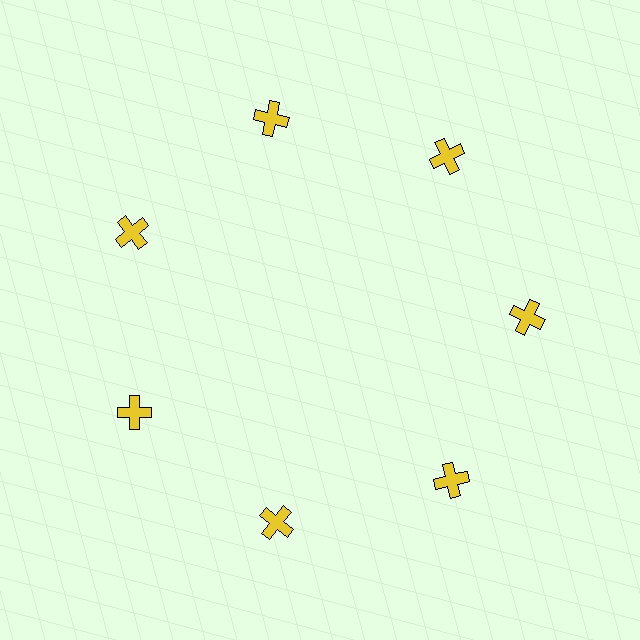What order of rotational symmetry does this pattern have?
This pattern has 7-fold rotational symmetry.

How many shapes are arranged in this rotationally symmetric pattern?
There are 7 shapes, arranged in 7 groups of 1.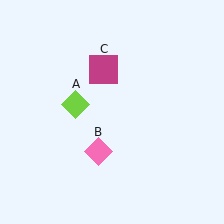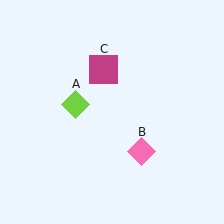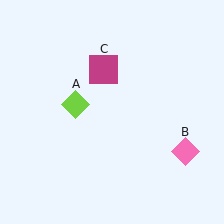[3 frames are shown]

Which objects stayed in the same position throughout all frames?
Lime diamond (object A) and magenta square (object C) remained stationary.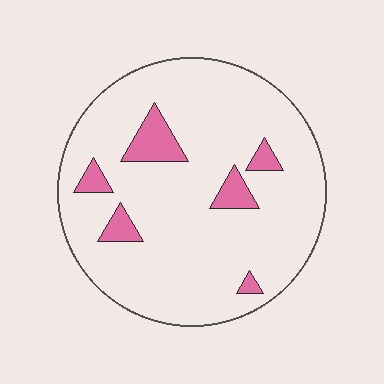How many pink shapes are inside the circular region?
6.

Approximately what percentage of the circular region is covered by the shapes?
Approximately 10%.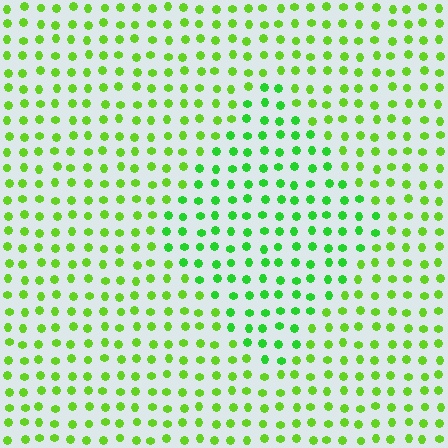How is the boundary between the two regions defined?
The boundary is defined purely by a slight shift in hue (about 25 degrees). Spacing, size, and orientation are identical on both sides.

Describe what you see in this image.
The image is filled with small lime elements in a uniform arrangement. A diamond-shaped region is visible where the elements are tinted to a slightly different hue, forming a subtle color boundary.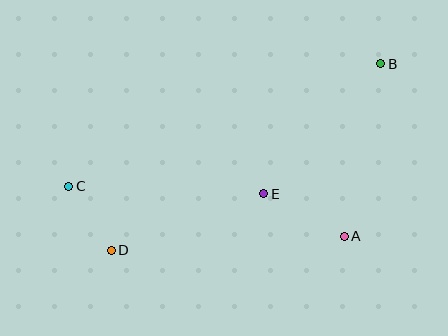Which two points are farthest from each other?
Points B and C are farthest from each other.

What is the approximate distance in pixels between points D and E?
The distance between D and E is approximately 163 pixels.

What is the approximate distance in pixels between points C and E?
The distance between C and E is approximately 195 pixels.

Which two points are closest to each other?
Points C and D are closest to each other.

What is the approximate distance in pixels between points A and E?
The distance between A and E is approximately 91 pixels.